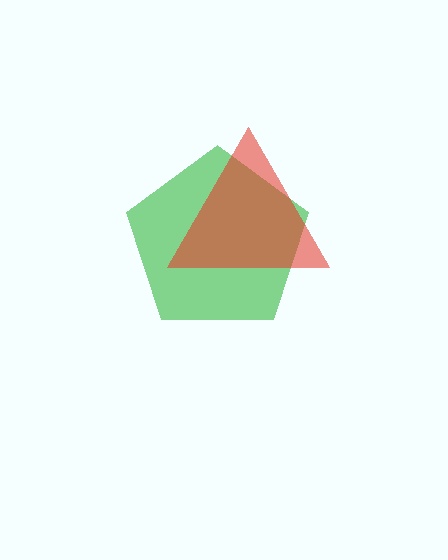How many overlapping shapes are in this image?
There are 2 overlapping shapes in the image.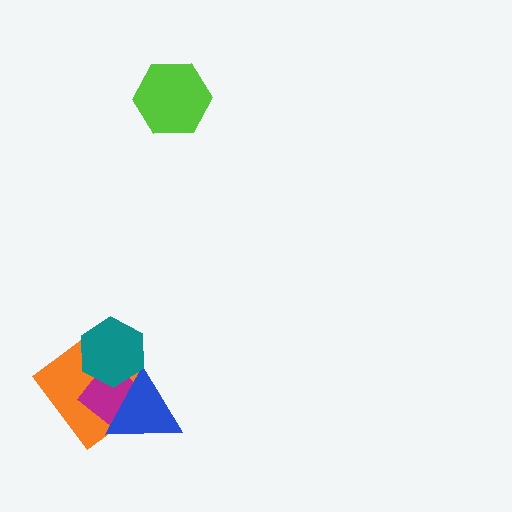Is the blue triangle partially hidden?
Yes, it is partially covered by another shape.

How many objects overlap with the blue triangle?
3 objects overlap with the blue triangle.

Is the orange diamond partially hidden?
Yes, it is partially covered by another shape.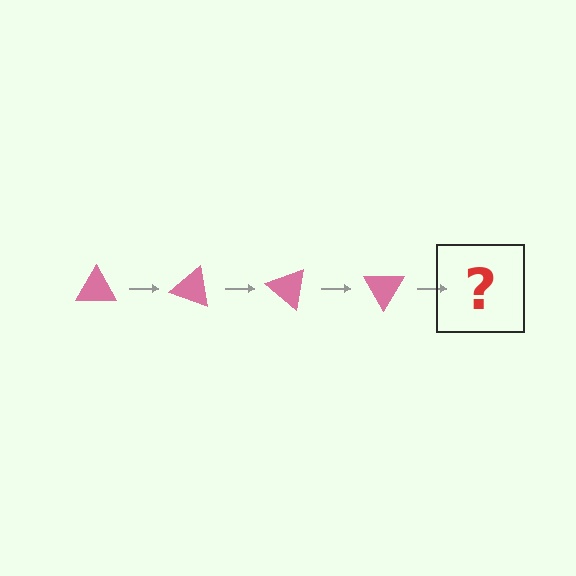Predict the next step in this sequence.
The next step is a pink triangle rotated 80 degrees.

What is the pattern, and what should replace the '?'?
The pattern is that the triangle rotates 20 degrees each step. The '?' should be a pink triangle rotated 80 degrees.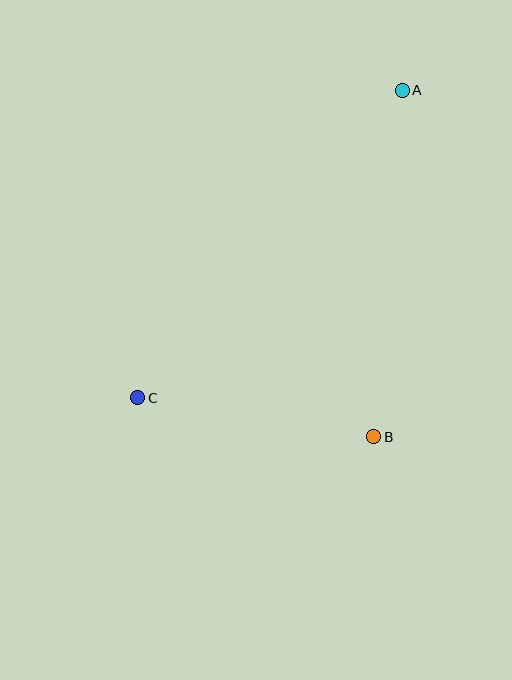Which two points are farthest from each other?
Points A and C are farthest from each other.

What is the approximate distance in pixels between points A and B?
The distance between A and B is approximately 348 pixels.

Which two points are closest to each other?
Points B and C are closest to each other.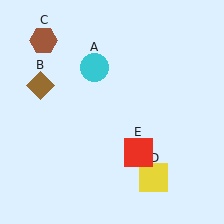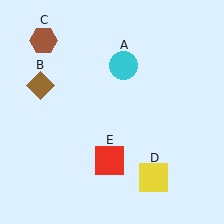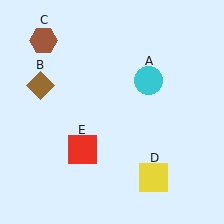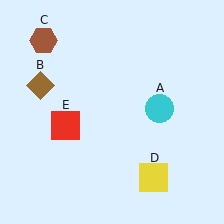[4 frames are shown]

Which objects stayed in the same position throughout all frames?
Brown diamond (object B) and brown hexagon (object C) and yellow square (object D) remained stationary.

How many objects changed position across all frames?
2 objects changed position: cyan circle (object A), red square (object E).